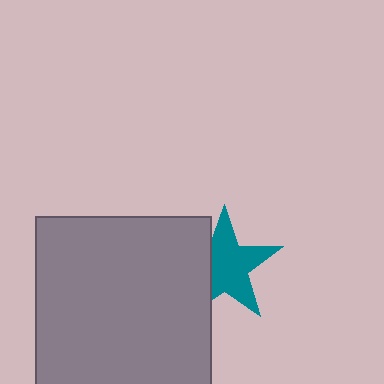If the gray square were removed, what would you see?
You would see the complete teal star.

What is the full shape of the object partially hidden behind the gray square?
The partially hidden object is a teal star.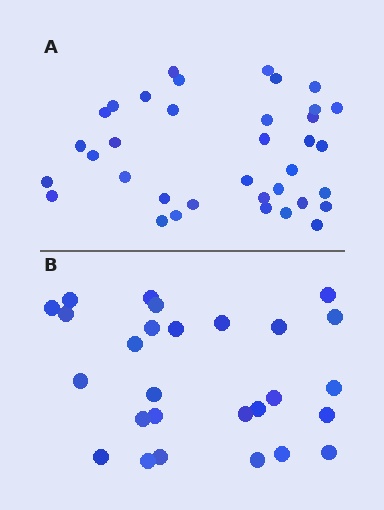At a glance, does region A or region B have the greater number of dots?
Region A (the top region) has more dots.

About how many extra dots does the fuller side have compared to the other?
Region A has roughly 8 or so more dots than region B.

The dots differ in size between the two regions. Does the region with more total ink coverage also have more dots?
No. Region B has more total ink coverage because its dots are larger, but region A actually contains more individual dots. Total area can be misleading — the number of items is what matters here.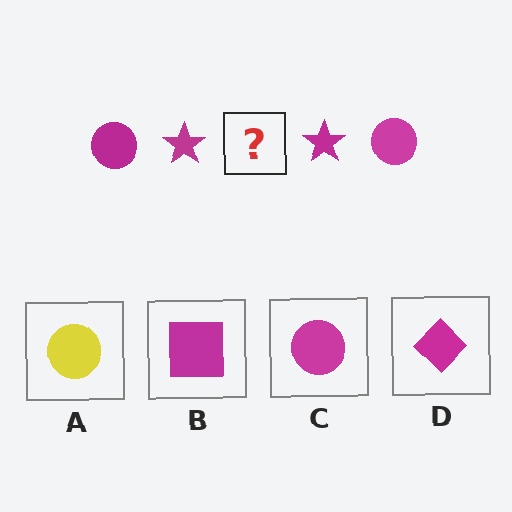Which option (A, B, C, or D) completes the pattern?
C.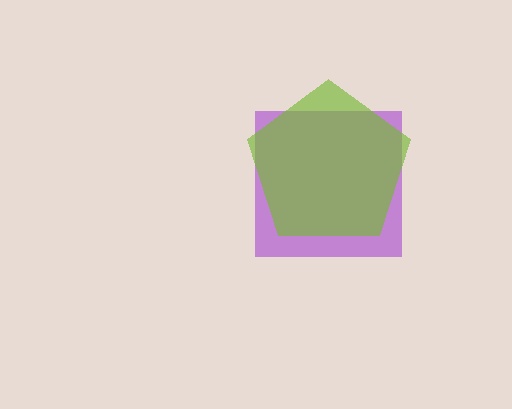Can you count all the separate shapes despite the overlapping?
Yes, there are 2 separate shapes.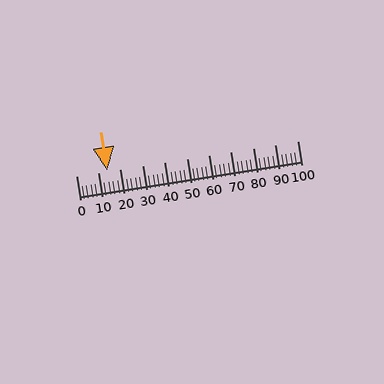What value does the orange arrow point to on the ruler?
The orange arrow points to approximately 14.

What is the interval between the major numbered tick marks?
The major tick marks are spaced 10 units apart.